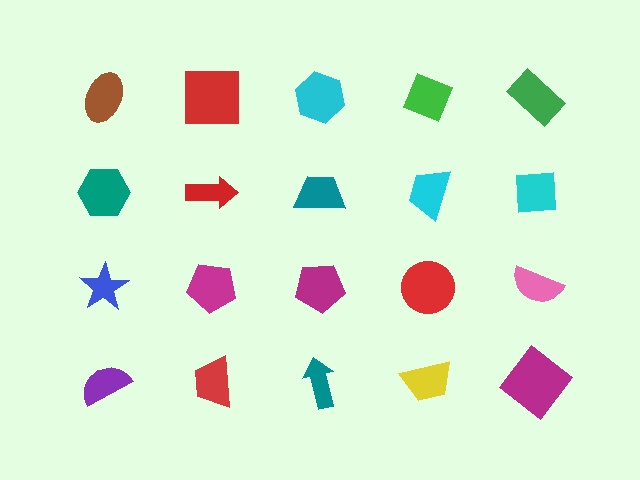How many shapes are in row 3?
5 shapes.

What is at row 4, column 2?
A red trapezoid.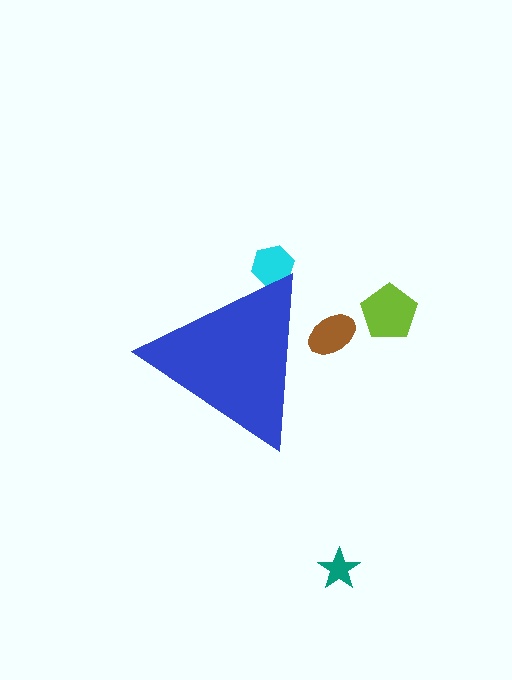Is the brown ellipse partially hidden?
Yes, the brown ellipse is partially hidden behind the blue triangle.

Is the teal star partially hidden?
No, the teal star is fully visible.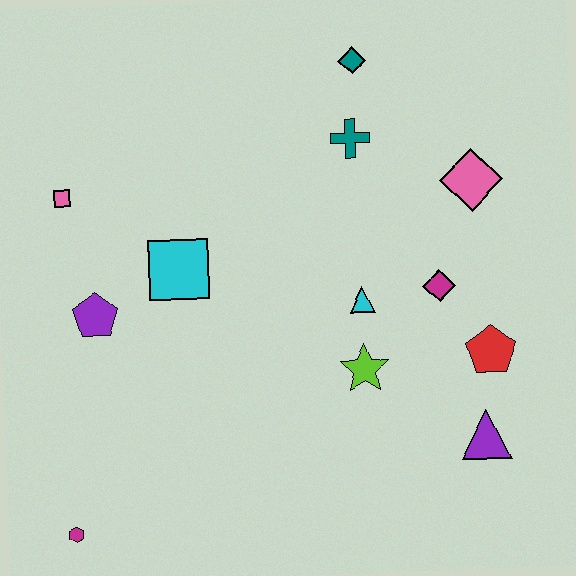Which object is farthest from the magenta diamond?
The magenta hexagon is farthest from the magenta diamond.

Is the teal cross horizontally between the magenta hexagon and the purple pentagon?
No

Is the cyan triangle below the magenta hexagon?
No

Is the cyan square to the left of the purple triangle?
Yes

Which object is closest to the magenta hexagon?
The purple pentagon is closest to the magenta hexagon.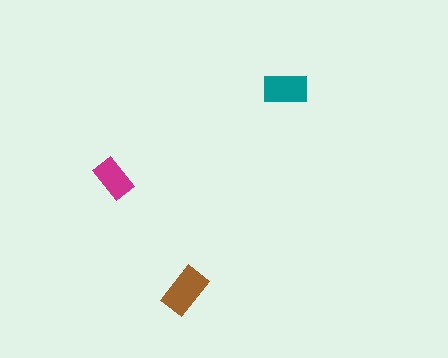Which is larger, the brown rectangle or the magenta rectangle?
The brown one.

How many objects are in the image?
There are 3 objects in the image.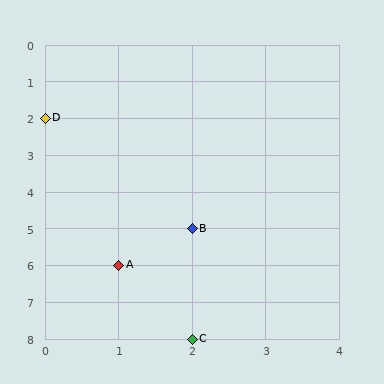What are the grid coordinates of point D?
Point D is at grid coordinates (0, 2).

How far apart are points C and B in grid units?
Points C and B are 3 rows apart.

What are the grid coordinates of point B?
Point B is at grid coordinates (2, 5).